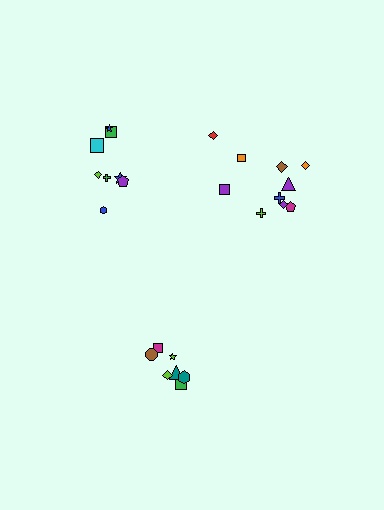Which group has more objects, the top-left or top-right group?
The top-right group.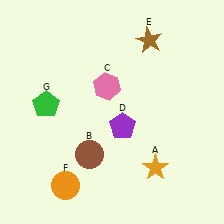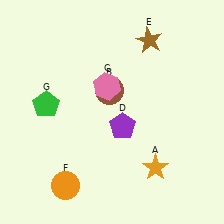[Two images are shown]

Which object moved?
The brown circle (B) moved up.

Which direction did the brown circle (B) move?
The brown circle (B) moved up.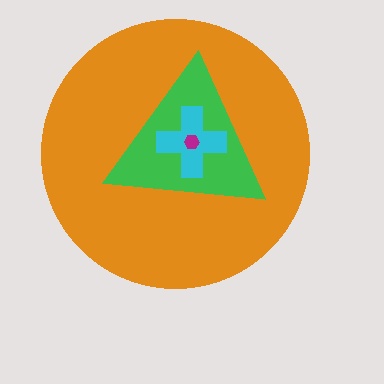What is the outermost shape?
The orange circle.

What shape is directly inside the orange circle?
The green triangle.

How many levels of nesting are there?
4.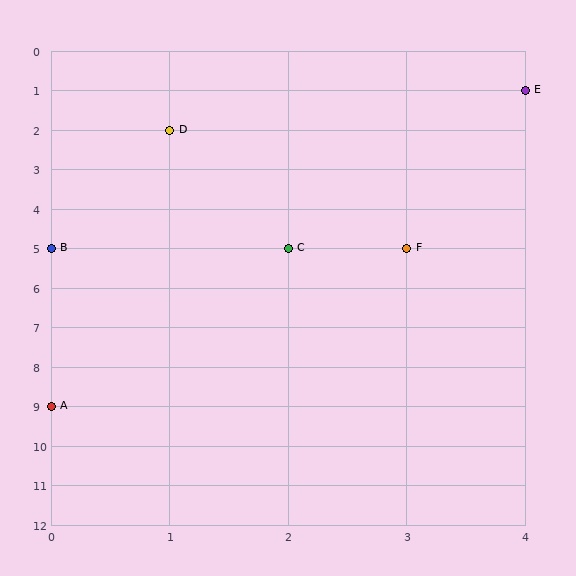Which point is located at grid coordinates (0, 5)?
Point B is at (0, 5).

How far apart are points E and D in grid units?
Points E and D are 3 columns and 1 row apart (about 3.2 grid units diagonally).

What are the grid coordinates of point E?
Point E is at grid coordinates (4, 1).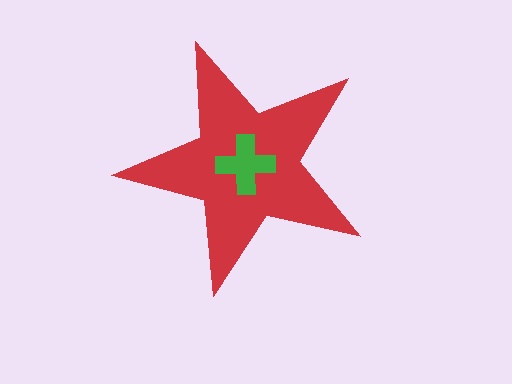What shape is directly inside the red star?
The green cross.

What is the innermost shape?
The green cross.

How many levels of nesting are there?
2.